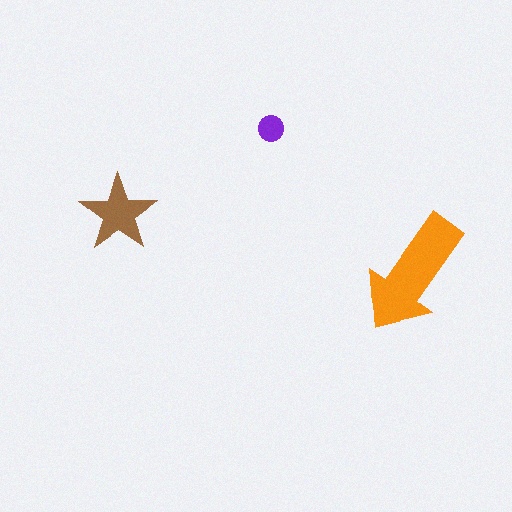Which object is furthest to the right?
The orange arrow is rightmost.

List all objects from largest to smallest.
The orange arrow, the brown star, the purple circle.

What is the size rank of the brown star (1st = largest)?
2nd.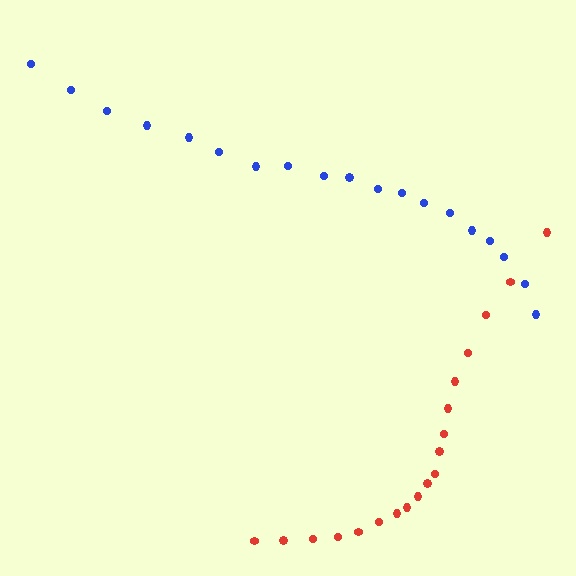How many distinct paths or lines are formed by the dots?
There are 2 distinct paths.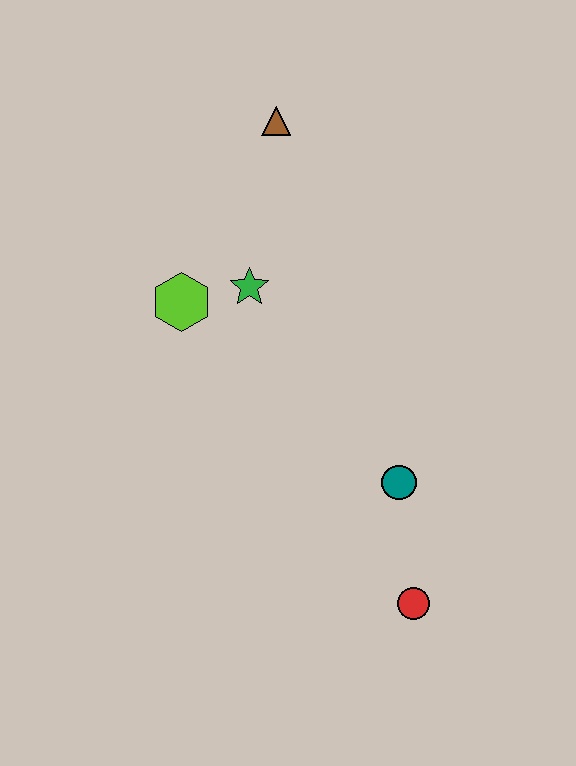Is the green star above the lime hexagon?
Yes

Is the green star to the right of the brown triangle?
No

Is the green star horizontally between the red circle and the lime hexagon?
Yes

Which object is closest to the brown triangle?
The green star is closest to the brown triangle.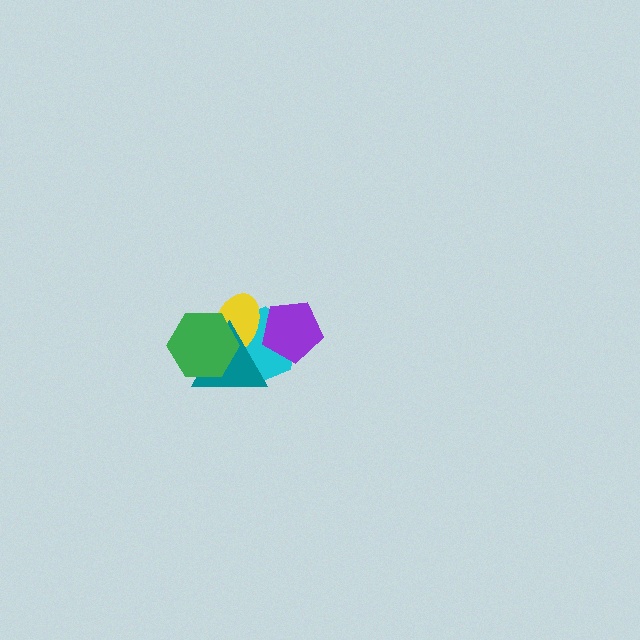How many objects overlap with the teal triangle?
3 objects overlap with the teal triangle.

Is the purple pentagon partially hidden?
No, no other shape covers it.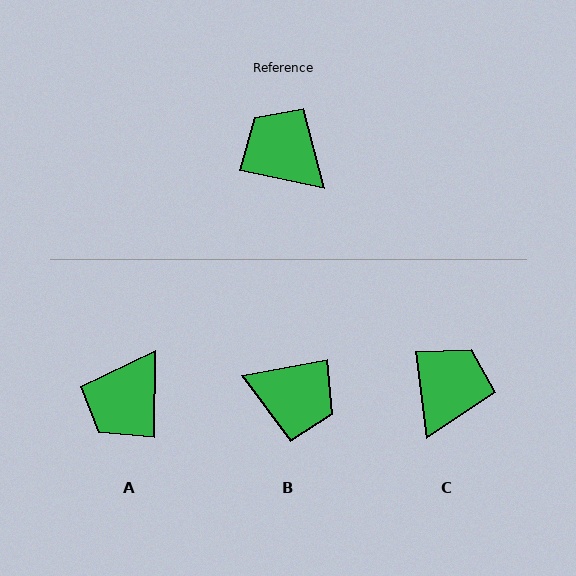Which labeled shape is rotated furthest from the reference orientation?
B, about 158 degrees away.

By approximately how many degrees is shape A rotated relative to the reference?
Approximately 101 degrees counter-clockwise.